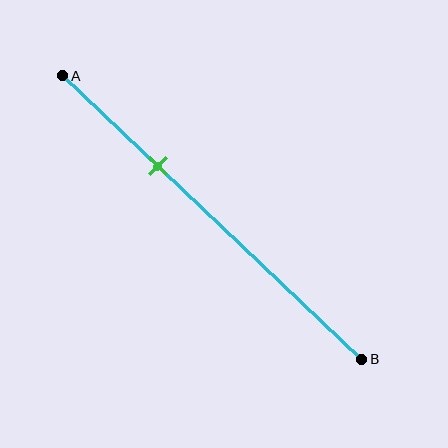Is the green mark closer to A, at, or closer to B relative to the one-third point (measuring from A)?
The green mark is approximately at the one-third point of segment AB.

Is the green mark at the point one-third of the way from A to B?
Yes, the mark is approximately at the one-third point.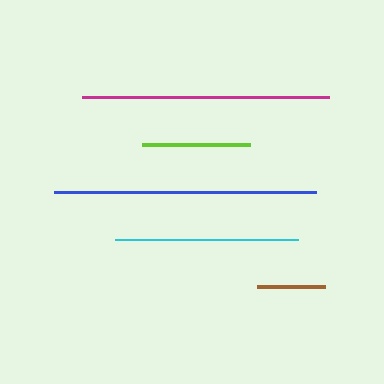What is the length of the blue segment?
The blue segment is approximately 262 pixels long.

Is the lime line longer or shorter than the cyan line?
The cyan line is longer than the lime line.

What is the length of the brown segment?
The brown segment is approximately 69 pixels long.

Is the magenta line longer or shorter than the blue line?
The blue line is longer than the magenta line.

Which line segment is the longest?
The blue line is the longest at approximately 262 pixels.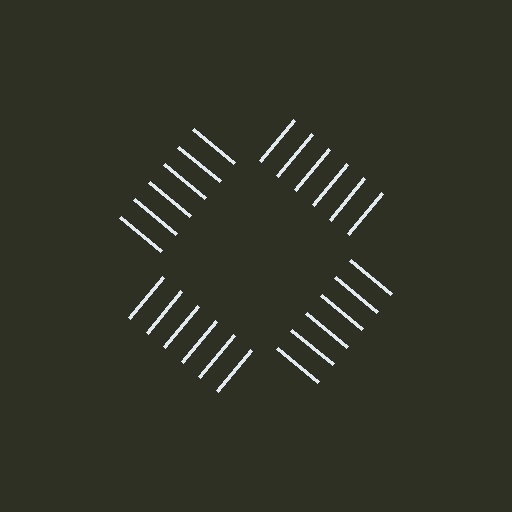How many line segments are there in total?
24 — 6 along each of the 4 edges.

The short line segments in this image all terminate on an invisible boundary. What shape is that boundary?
An illusory square — the line segments terminate on its edges but no continuous stroke is drawn.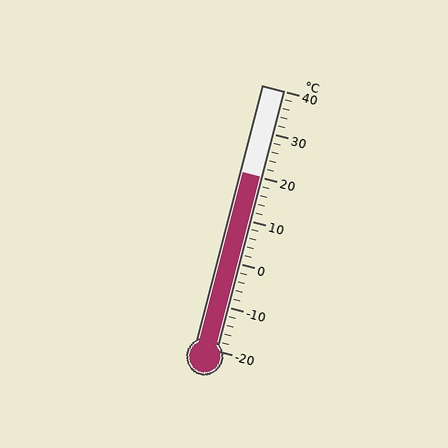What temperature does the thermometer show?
The thermometer shows approximately 20°C.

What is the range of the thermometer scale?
The thermometer scale ranges from -20°C to 40°C.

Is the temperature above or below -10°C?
The temperature is above -10°C.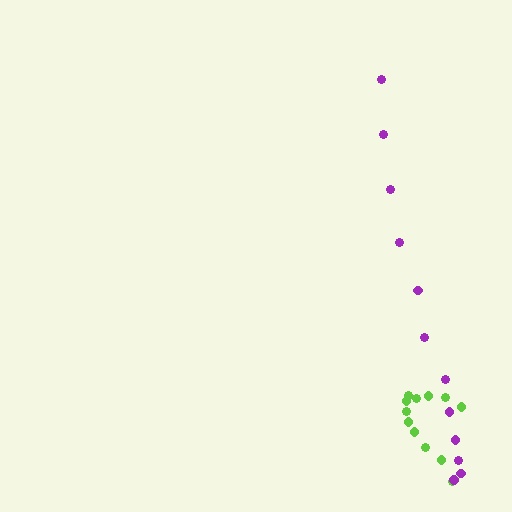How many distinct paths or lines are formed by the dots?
There are 2 distinct paths.